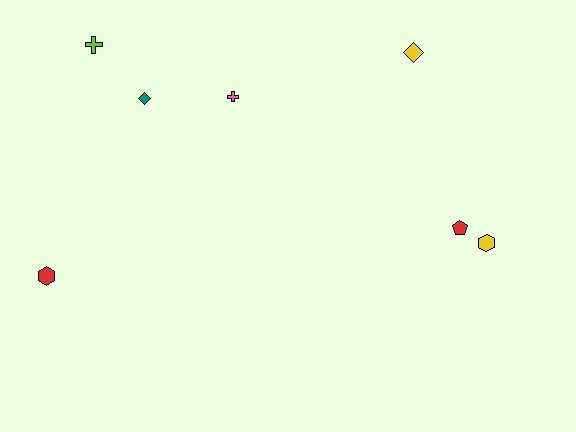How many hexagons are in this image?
There are 2 hexagons.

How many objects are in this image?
There are 7 objects.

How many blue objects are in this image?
There are no blue objects.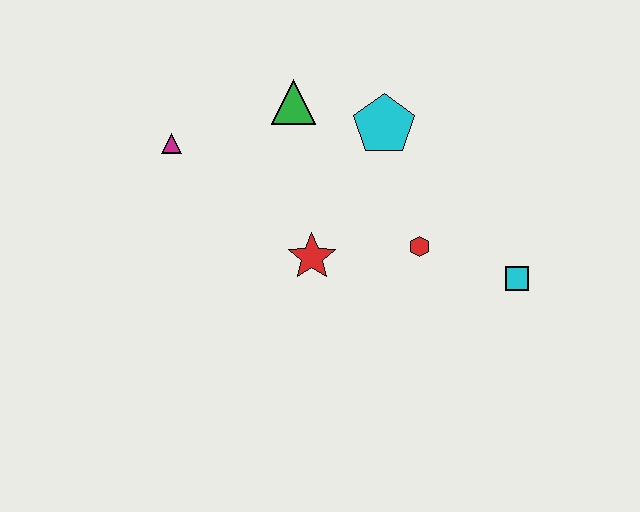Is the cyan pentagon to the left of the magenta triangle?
No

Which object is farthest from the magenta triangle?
The cyan square is farthest from the magenta triangle.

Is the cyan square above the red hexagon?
No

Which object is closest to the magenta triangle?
The green triangle is closest to the magenta triangle.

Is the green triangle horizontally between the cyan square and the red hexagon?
No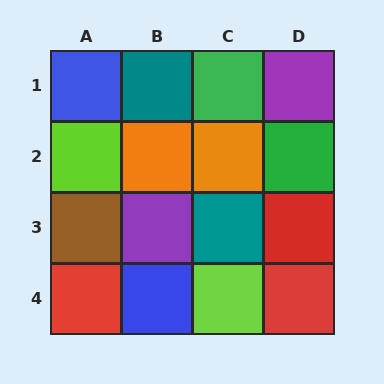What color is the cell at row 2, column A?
Lime.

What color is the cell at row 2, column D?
Green.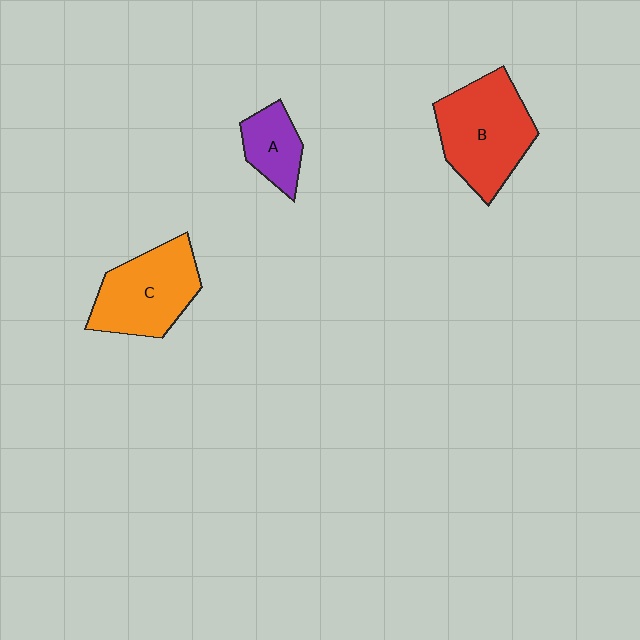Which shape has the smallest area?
Shape A (purple).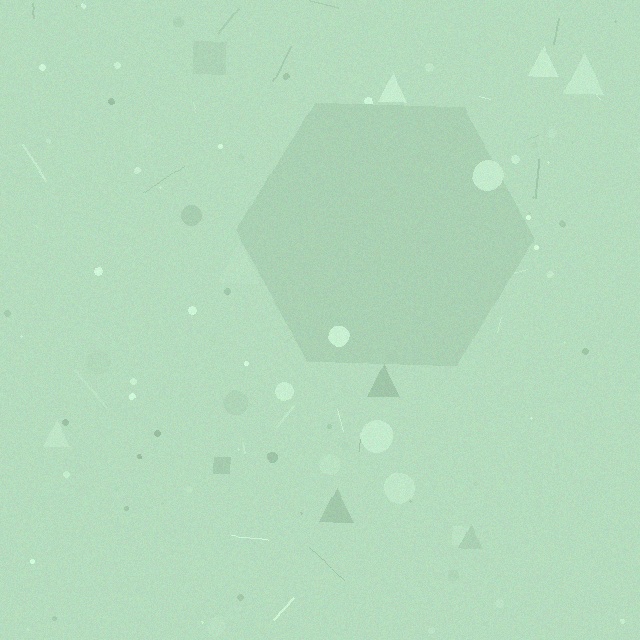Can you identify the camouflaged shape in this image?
The camouflaged shape is a hexagon.